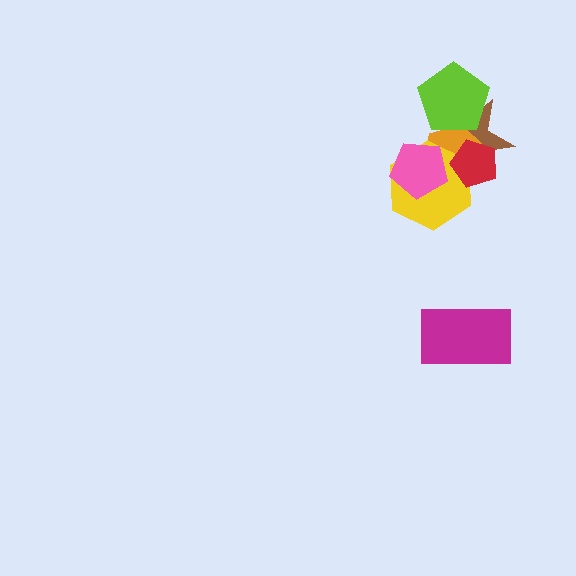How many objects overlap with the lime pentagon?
2 objects overlap with the lime pentagon.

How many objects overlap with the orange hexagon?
5 objects overlap with the orange hexagon.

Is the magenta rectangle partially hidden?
No, no other shape covers it.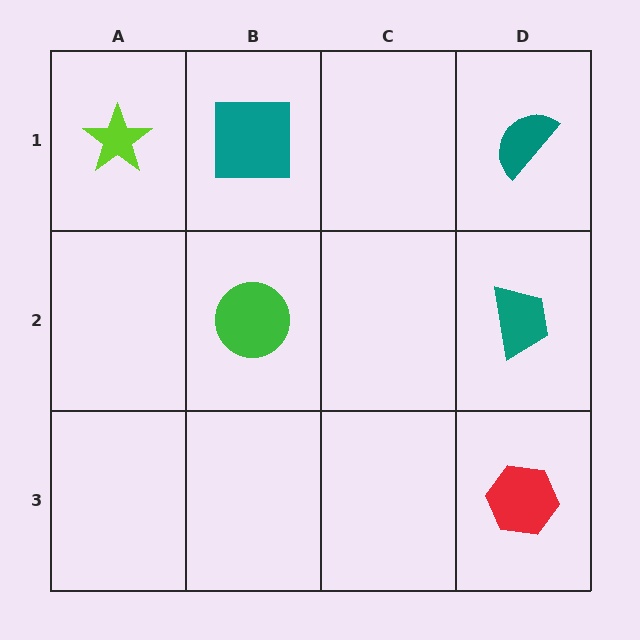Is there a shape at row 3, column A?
No, that cell is empty.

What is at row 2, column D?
A teal trapezoid.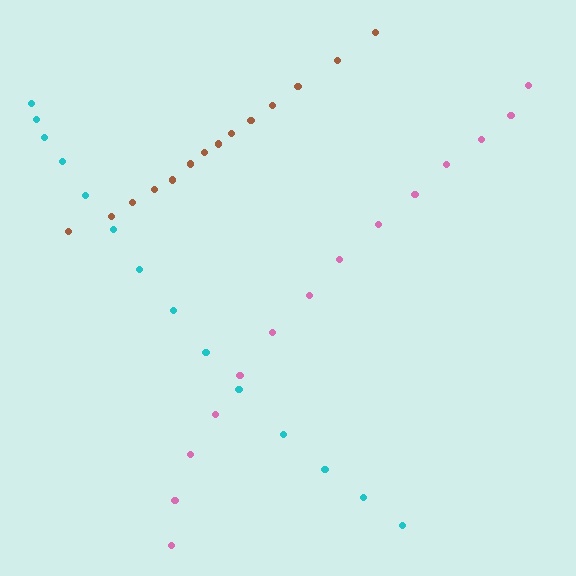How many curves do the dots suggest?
There are 3 distinct paths.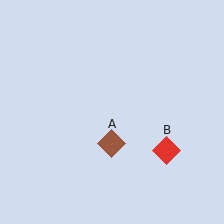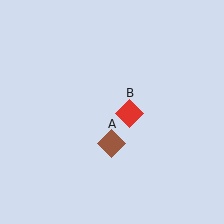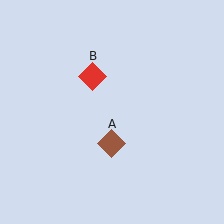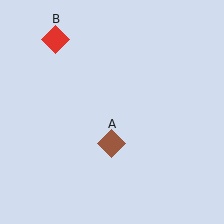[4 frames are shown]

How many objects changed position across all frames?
1 object changed position: red diamond (object B).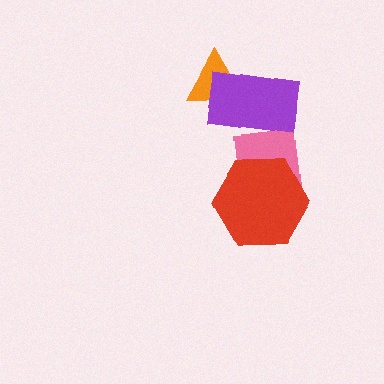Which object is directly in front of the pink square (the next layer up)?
The red hexagon is directly in front of the pink square.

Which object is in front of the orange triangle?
The purple rectangle is in front of the orange triangle.